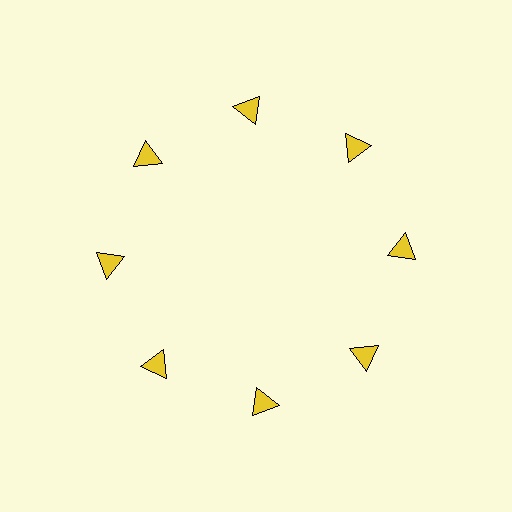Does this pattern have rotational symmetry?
Yes, this pattern has 8-fold rotational symmetry. It looks the same after rotating 45 degrees around the center.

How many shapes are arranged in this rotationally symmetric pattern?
There are 8 shapes, arranged in 8 groups of 1.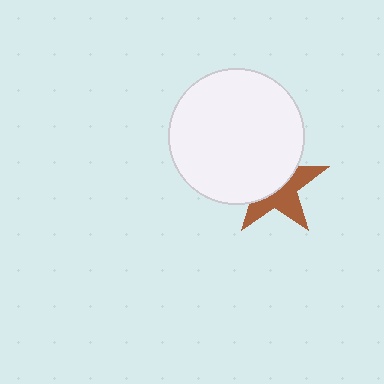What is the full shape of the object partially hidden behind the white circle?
The partially hidden object is a brown star.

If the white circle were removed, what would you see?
You would see the complete brown star.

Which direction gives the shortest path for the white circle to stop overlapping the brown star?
Moving toward the upper-left gives the shortest separation.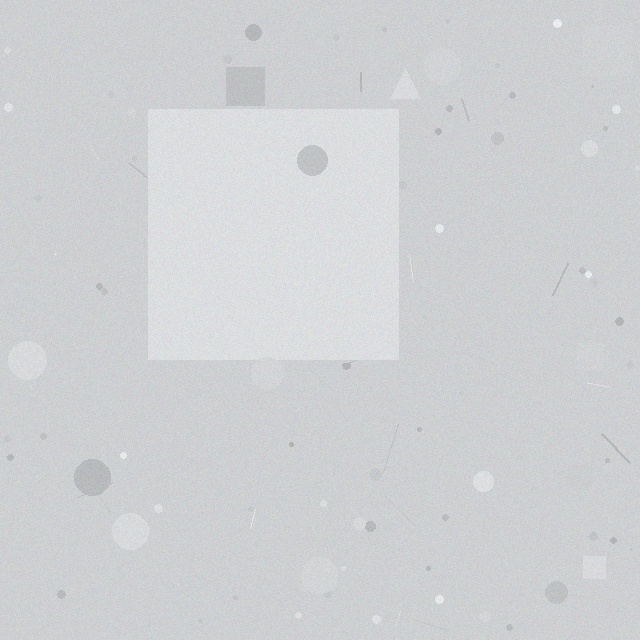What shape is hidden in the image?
A square is hidden in the image.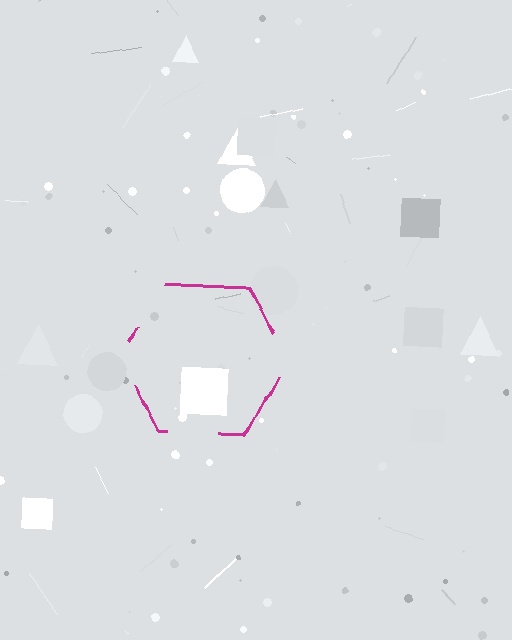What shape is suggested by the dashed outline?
The dashed outline suggests a hexagon.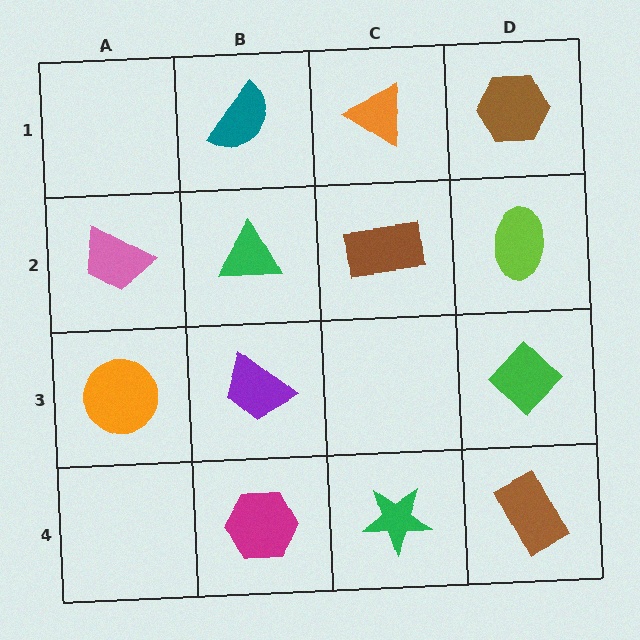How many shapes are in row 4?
3 shapes.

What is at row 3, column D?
A green diamond.